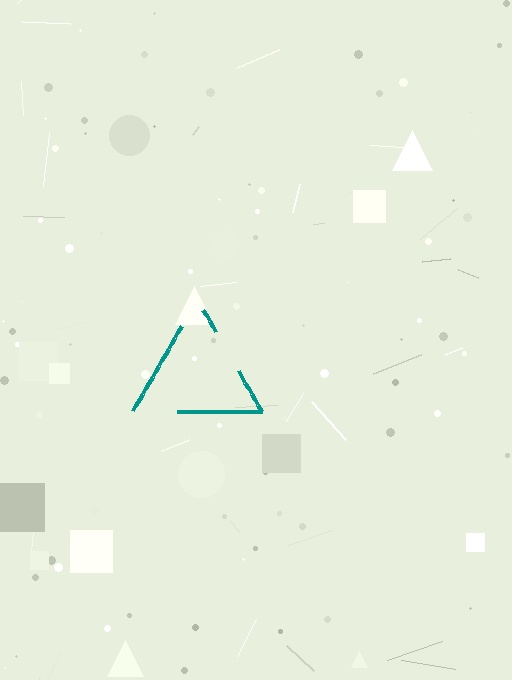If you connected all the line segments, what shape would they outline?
They would outline a triangle.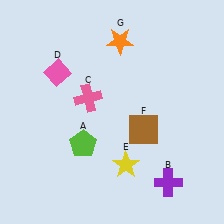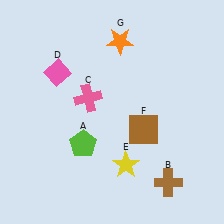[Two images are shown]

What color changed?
The cross (B) changed from purple in Image 1 to brown in Image 2.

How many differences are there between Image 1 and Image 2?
There is 1 difference between the two images.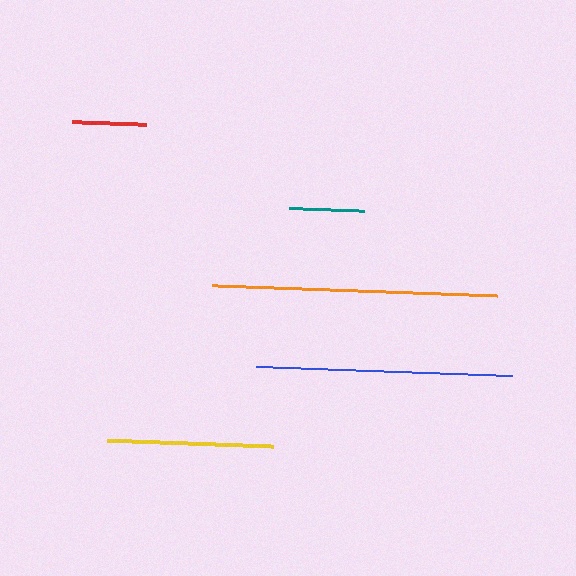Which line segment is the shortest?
The red line is the shortest at approximately 73 pixels.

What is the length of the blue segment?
The blue segment is approximately 256 pixels long.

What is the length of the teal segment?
The teal segment is approximately 75 pixels long.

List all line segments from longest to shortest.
From longest to shortest: orange, blue, yellow, teal, red.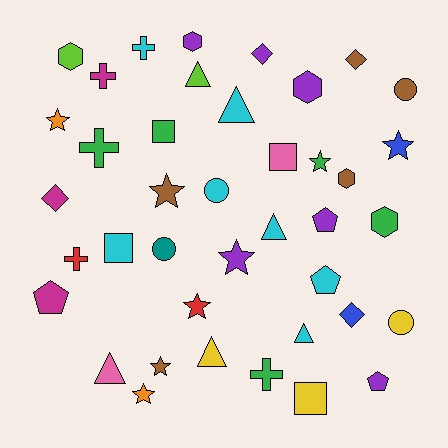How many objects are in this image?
There are 40 objects.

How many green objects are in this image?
There are 5 green objects.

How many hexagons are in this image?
There are 5 hexagons.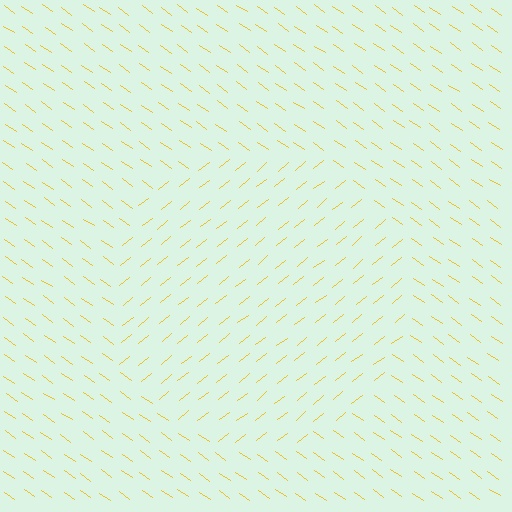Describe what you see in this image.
The image is filled with small yellow line segments. A circle region in the image has lines oriented differently from the surrounding lines, creating a visible texture boundary.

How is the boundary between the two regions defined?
The boundary is defined purely by a change in line orientation (approximately 73 degrees difference). All lines are the same color and thickness.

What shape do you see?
I see a circle.